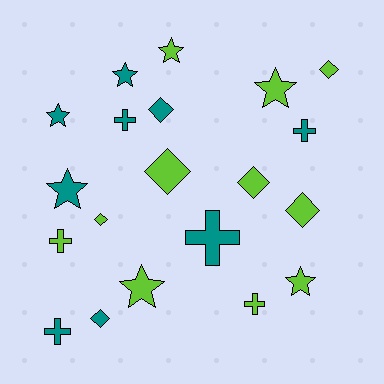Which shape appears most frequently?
Diamond, with 7 objects.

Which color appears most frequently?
Lime, with 11 objects.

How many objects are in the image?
There are 20 objects.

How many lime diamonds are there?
There are 5 lime diamonds.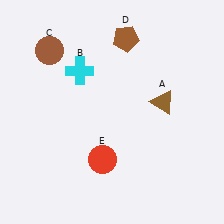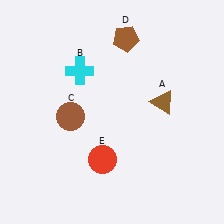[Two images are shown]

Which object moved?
The brown circle (C) moved down.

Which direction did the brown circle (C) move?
The brown circle (C) moved down.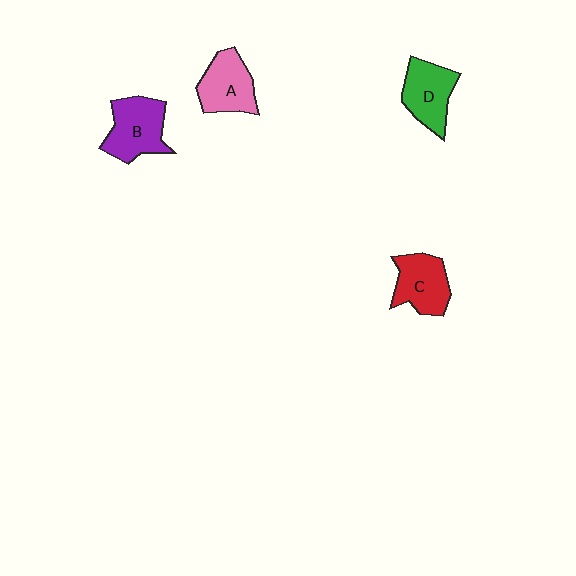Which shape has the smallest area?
Shape A (pink).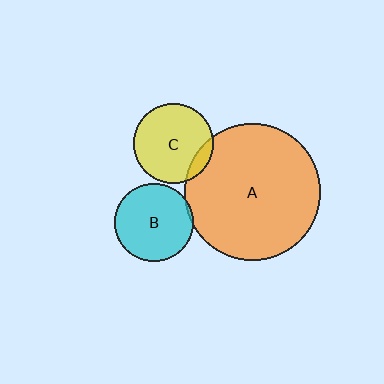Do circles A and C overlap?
Yes.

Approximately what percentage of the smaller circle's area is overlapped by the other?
Approximately 10%.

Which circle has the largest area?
Circle A (orange).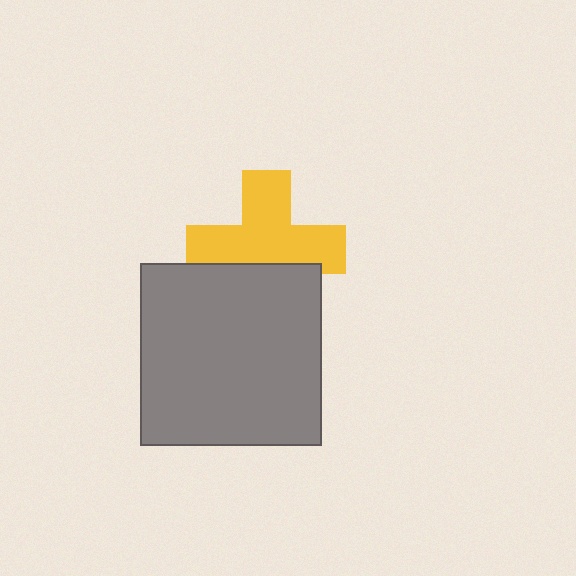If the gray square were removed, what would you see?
You would see the complete yellow cross.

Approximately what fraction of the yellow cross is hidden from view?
Roughly 31% of the yellow cross is hidden behind the gray square.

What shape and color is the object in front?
The object in front is a gray square.